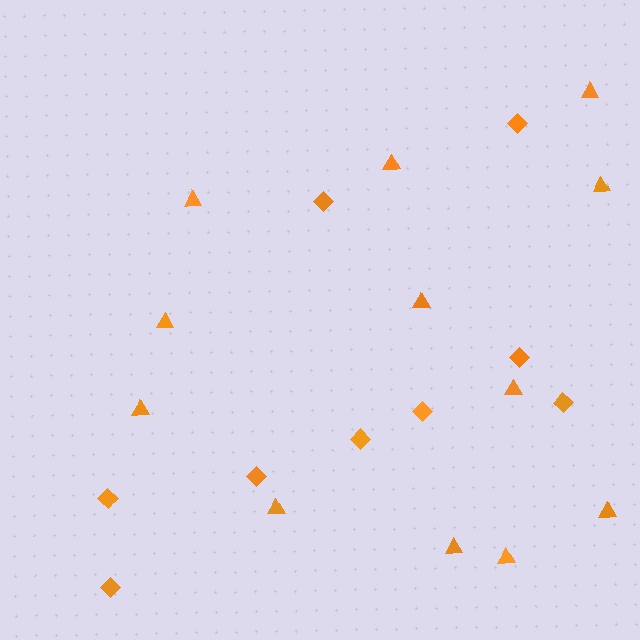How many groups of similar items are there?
There are 2 groups: one group of diamonds (9) and one group of triangles (12).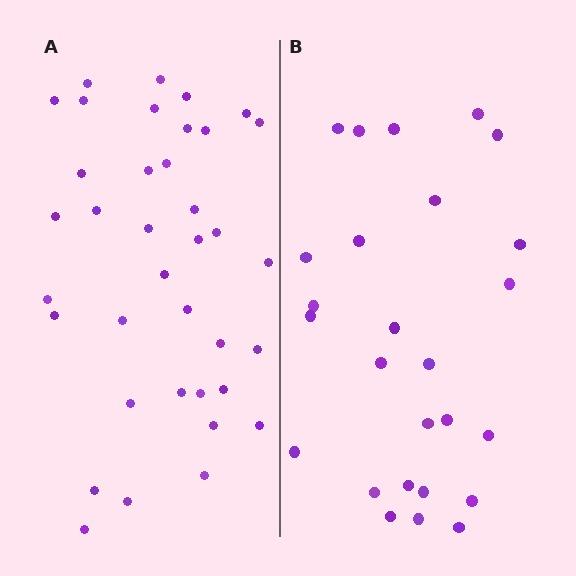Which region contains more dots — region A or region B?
Region A (the left region) has more dots.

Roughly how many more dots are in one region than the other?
Region A has roughly 12 or so more dots than region B.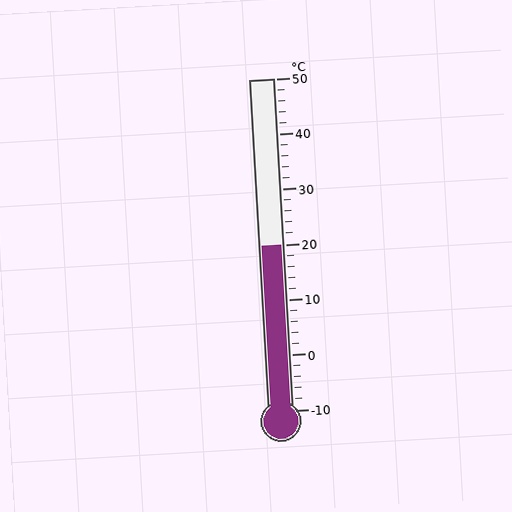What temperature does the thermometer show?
The thermometer shows approximately 20°C.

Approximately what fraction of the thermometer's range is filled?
The thermometer is filled to approximately 50% of its range.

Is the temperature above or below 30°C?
The temperature is below 30°C.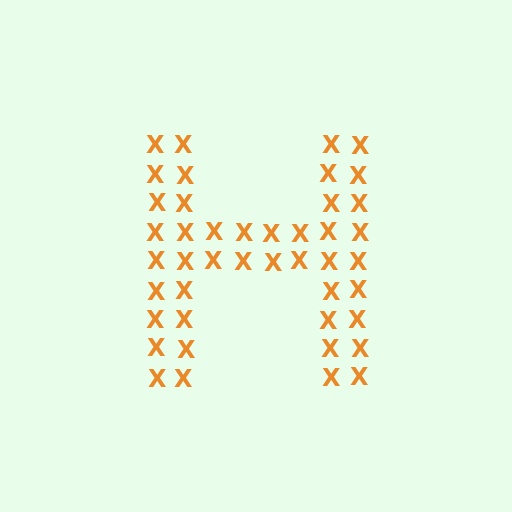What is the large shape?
The large shape is the letter H.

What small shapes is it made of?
It is made of small letter X's.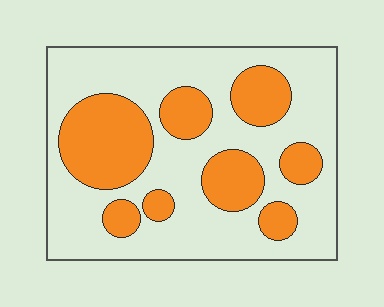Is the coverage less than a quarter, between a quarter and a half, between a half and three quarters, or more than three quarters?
Between a quarter and a half.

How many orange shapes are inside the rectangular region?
8.